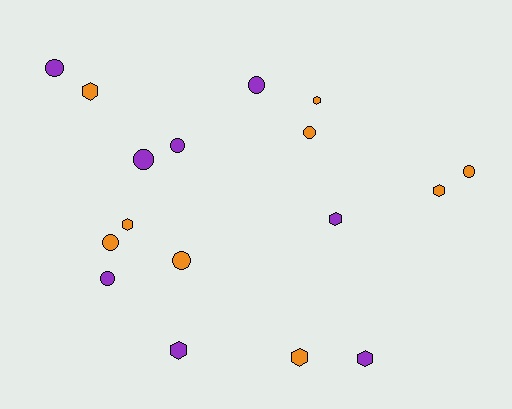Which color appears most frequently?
Orange, with 9 objects.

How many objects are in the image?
There are 17 objects.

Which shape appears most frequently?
Circle, with 9 objects.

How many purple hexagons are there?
There are 3 purple hexagons.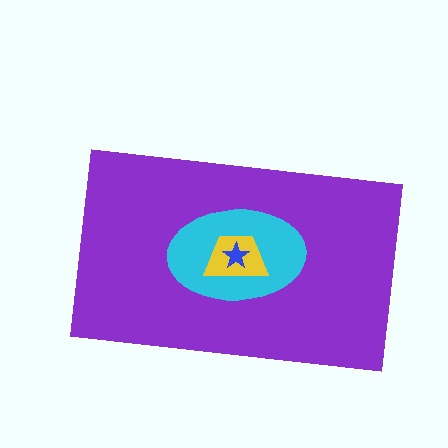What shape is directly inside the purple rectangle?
The cyan ellipse.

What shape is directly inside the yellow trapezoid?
The blue star.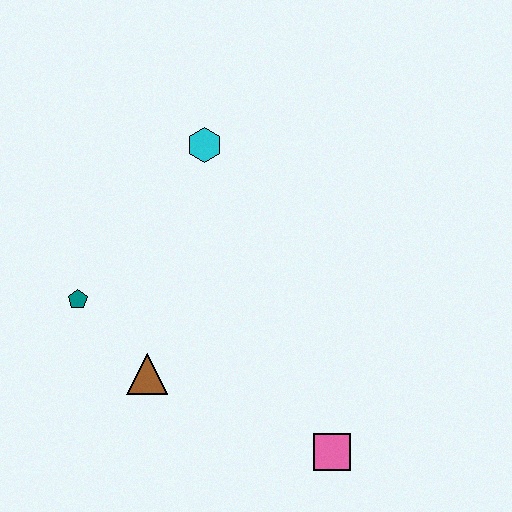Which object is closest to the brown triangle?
The teal pentagon is closest to the brown triangle.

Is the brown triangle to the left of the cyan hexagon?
Yes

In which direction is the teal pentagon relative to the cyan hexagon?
The teal pentagon is below the cyan hexagon.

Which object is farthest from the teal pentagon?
The pink square is farthest from the teal pentagon.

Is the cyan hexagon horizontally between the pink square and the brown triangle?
Yes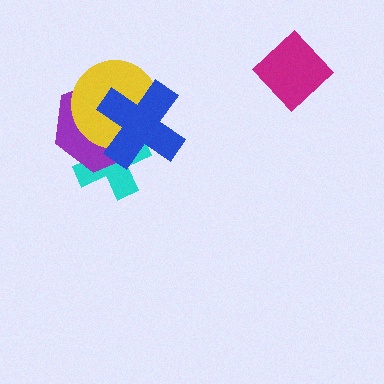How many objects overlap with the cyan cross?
3 objects overlap with the cyan cross.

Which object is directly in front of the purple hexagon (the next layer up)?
The yellow circle is directly in front of the purple hexagon.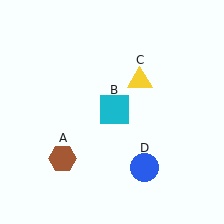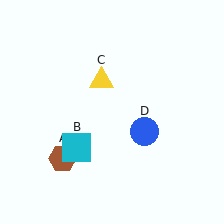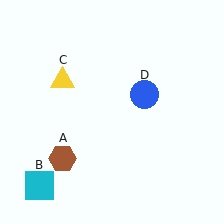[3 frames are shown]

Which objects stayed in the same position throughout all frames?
Brown hexagon (object A) remained stationary.